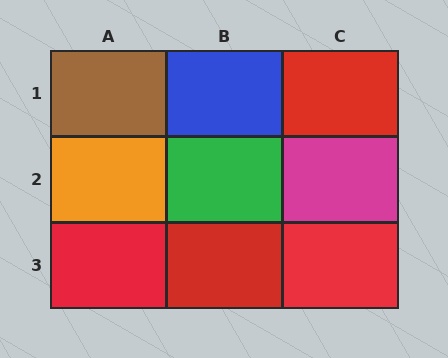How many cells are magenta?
1 cell is magenta.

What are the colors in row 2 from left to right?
Orange, green, magenta.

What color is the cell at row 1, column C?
Red.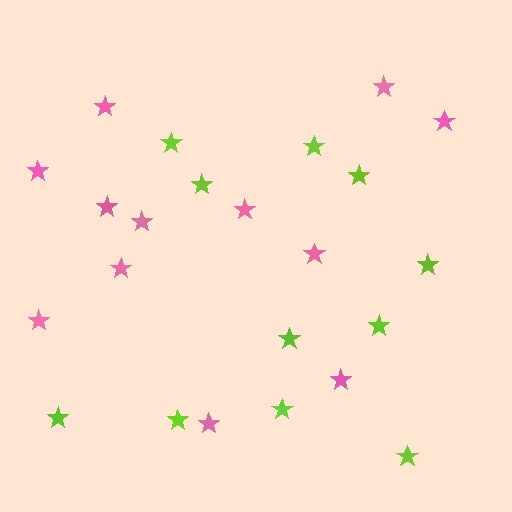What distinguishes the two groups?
There are 2 groups: one group of lime stars (11) and one group of pink stars (12).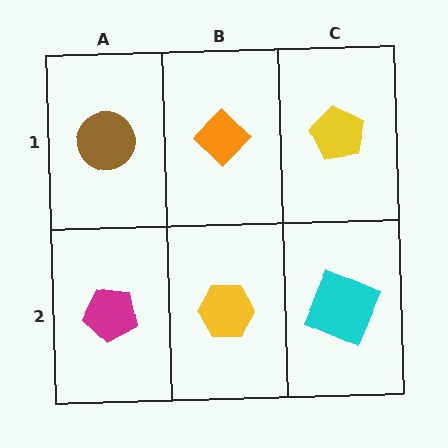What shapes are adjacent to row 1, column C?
A cyan square (row 2, column C), an orange diamond (row 1, column B).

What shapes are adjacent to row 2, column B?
An orange diamond (row 1, column B), a magenta pentagon (row 2, column A), a cyan square (row 2, column C).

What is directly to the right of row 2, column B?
A cyan square.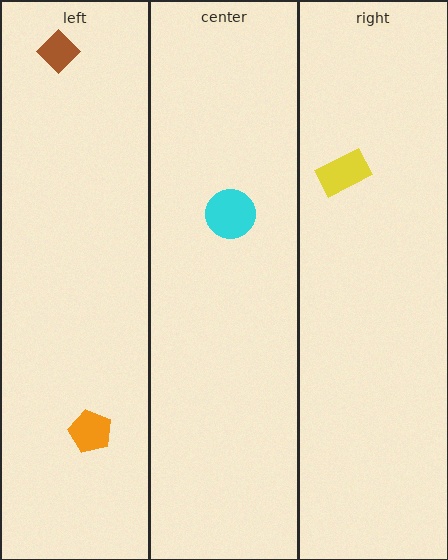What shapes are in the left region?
The brown diamond, the orange pentagon.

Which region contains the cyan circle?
The center region.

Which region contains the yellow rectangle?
The right region.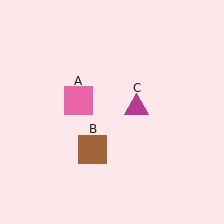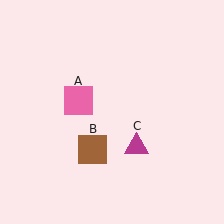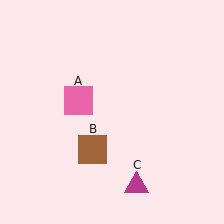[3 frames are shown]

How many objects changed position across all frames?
1 object changed position: magenta triangle (object C).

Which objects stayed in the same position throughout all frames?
Pink square (object A) and brown square (object B) remained stationary.